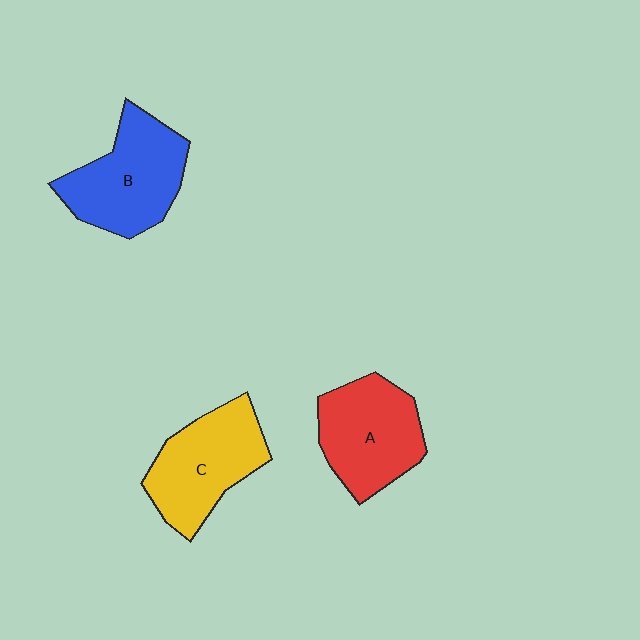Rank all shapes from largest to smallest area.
From largest to smallest: B (blue), C (yellow), A (red).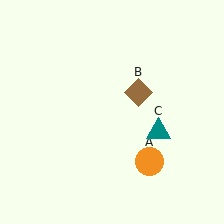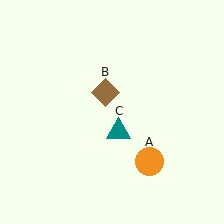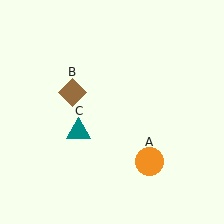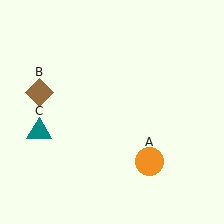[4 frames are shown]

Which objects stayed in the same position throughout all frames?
Orange circle (object A) remained stationary.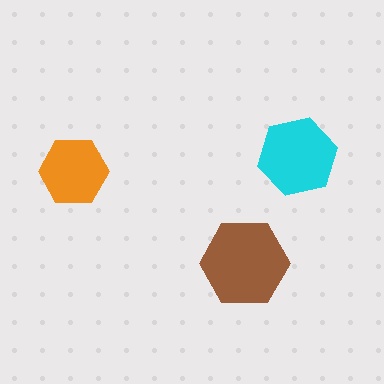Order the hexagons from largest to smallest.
the brown one, the cyan one, the orange one.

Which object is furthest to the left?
The orange hexagon is leftmost.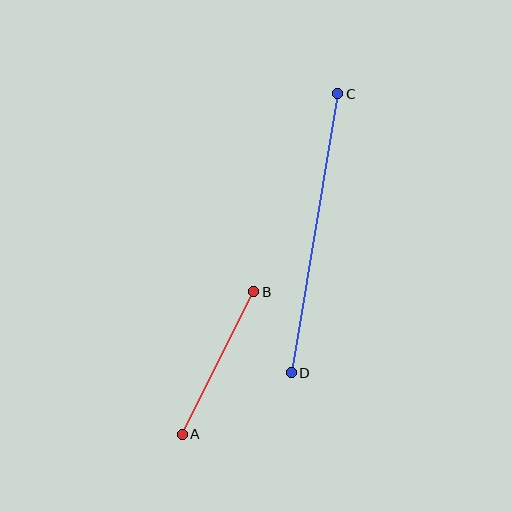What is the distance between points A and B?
The distance is approximately 159 pixels.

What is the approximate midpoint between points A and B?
The midpoint is at approximately (218, 363) pixels.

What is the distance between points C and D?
The distance is approximately 283 pixels.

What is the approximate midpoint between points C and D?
The midpoint is at approximately (315, 233) pixels.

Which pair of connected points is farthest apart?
Points C and D are farthest apart.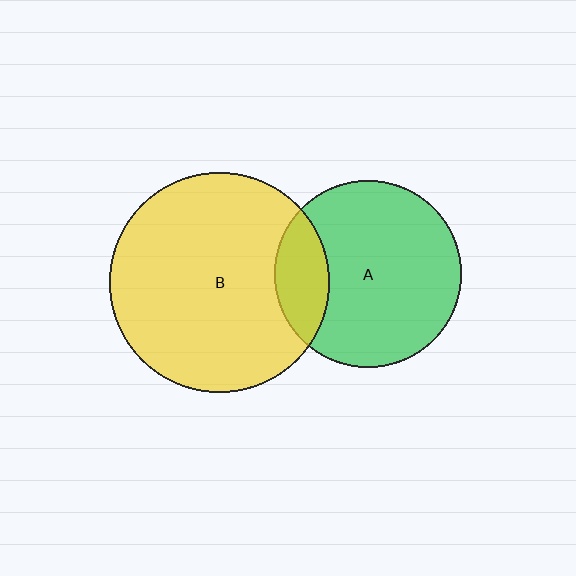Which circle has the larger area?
Circle B (yellow).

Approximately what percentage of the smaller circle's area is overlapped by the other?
Approximately 20%.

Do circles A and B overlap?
Yes.